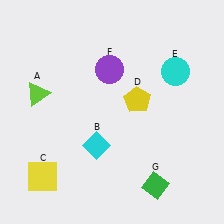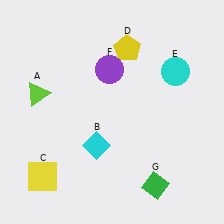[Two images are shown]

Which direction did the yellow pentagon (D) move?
The yellow pentagon (D) moved up.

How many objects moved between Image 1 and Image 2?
1 object moved between the two images.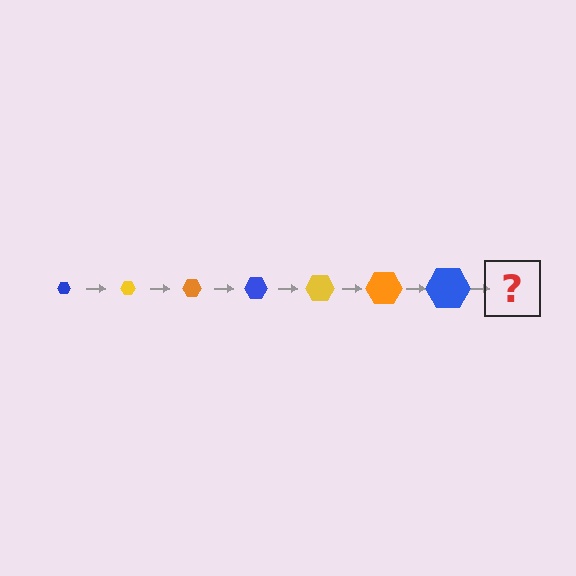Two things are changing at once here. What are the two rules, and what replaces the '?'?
The two rules are that the hexagon grows larger each step and the color cycles through blue, yellow, and orange. The '?' should be a yellow hexagon, larger than the previous one.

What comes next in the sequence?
The next element should be a yellow hexagon, larger than the previous one.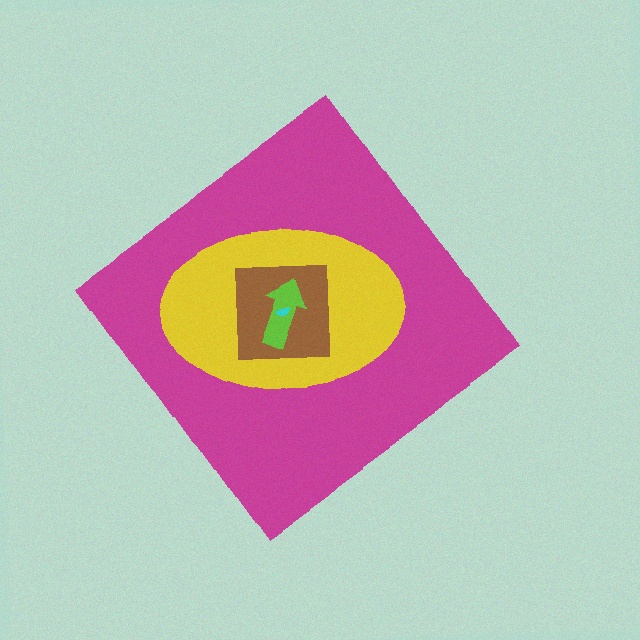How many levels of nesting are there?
5.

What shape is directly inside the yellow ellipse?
The brown square.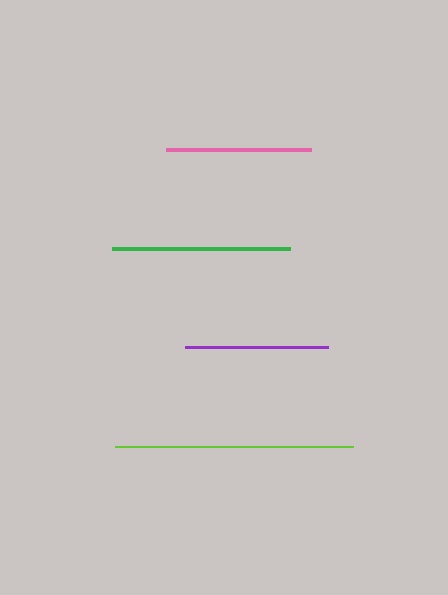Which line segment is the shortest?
The purple line is the shortest at approximately 144 pixels.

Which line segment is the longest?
The lime line is the longest at approximately 238 pixels.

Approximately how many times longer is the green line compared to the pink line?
The green line is approximately 1.2 times the length of the pink line.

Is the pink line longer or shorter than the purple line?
The pink line is longer than the purple line.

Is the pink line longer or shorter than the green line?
The green line is longer than the pink line.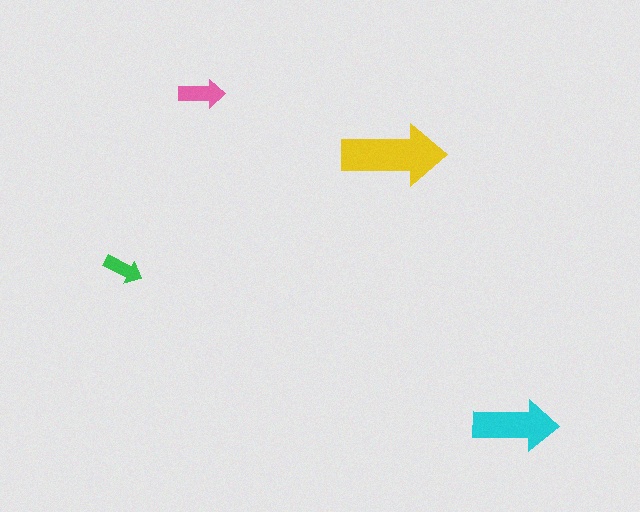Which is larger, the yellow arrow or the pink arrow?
The yellow one.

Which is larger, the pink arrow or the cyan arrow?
The cyan one.